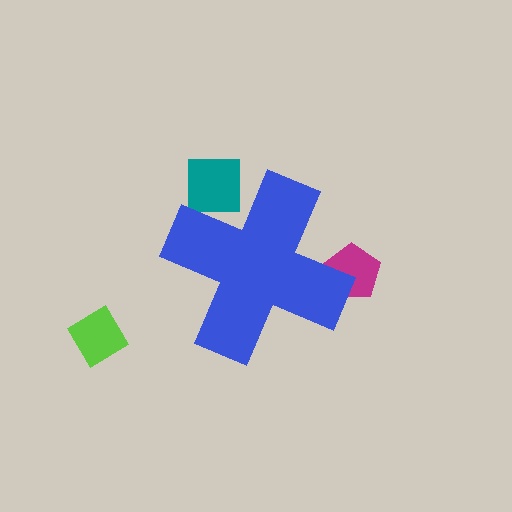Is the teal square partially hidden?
Yes, the teal square is partially hidden behind the blue cross.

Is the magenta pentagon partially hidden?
Yes, the magenta pentagon is partially hidden behind the blue cross.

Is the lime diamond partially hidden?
No, the lime diamond is fully visible.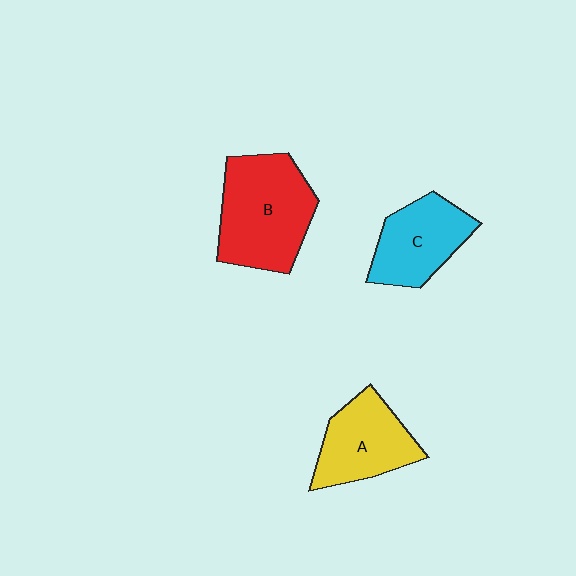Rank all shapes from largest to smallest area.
From largest to smallest: B (red), A (yellow), C (cyan).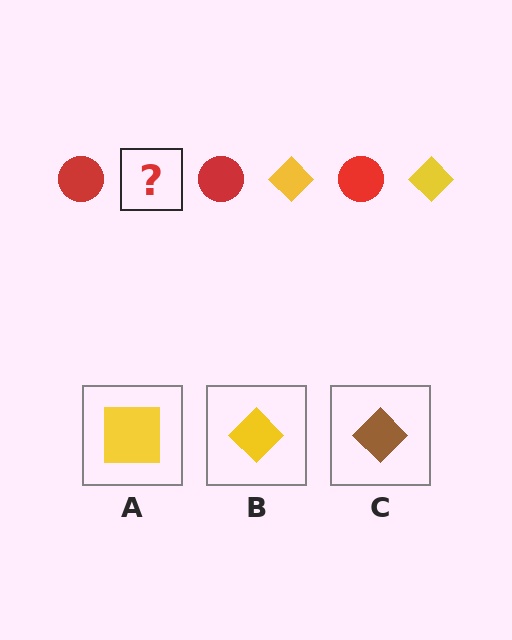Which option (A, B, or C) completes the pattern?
B.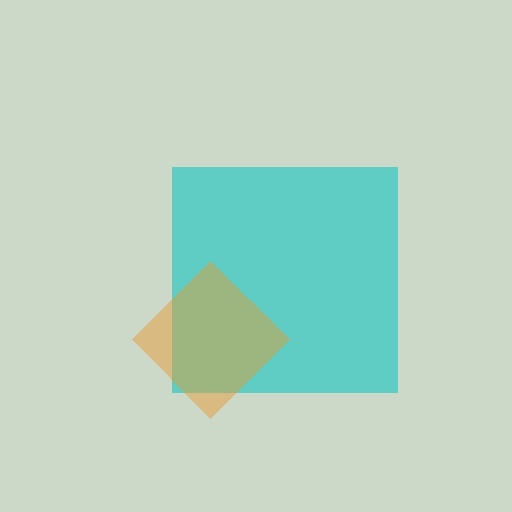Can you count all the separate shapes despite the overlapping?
Yes, there are 2 separate shapes.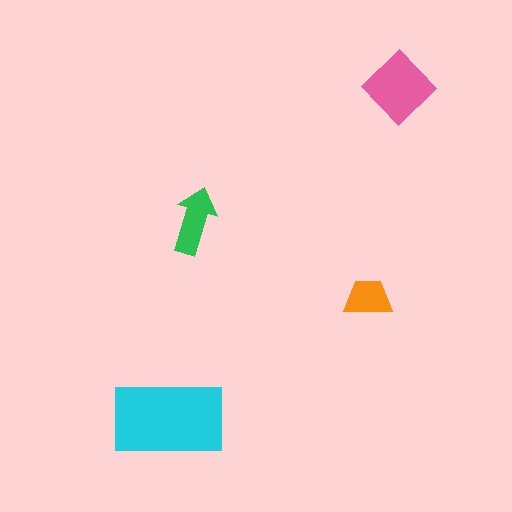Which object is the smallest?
The orange trapezoid.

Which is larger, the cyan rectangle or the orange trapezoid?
The cyan rectangle.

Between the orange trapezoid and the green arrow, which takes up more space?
The green arrow.